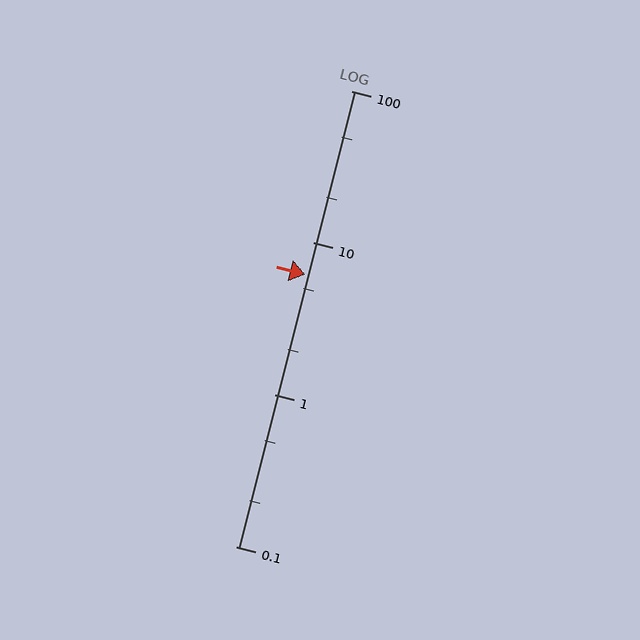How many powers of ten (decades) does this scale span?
The scale spans 3 decades, from 0.1 to 100.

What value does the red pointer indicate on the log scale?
The pointer indicates approximately 6.2.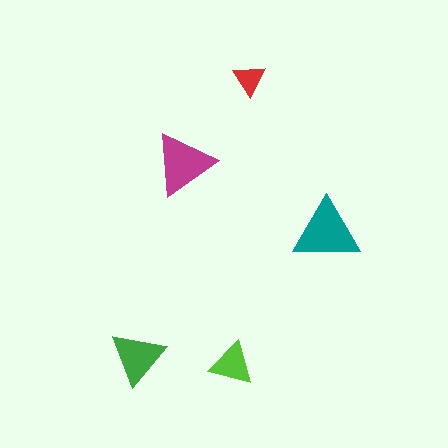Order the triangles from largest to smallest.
the teal one, the magenta one, the green one, the lime one, the red one.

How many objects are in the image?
There are 5 objects in the image.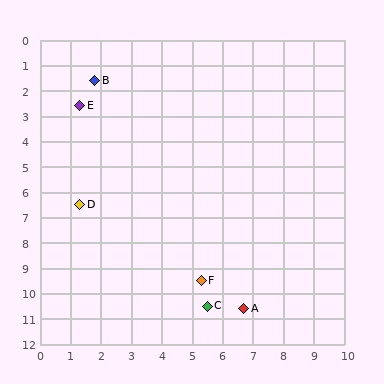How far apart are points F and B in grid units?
Points F and B are about 8.6 grid units apart.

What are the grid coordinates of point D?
Point D is at approximately (1.3, 6.5).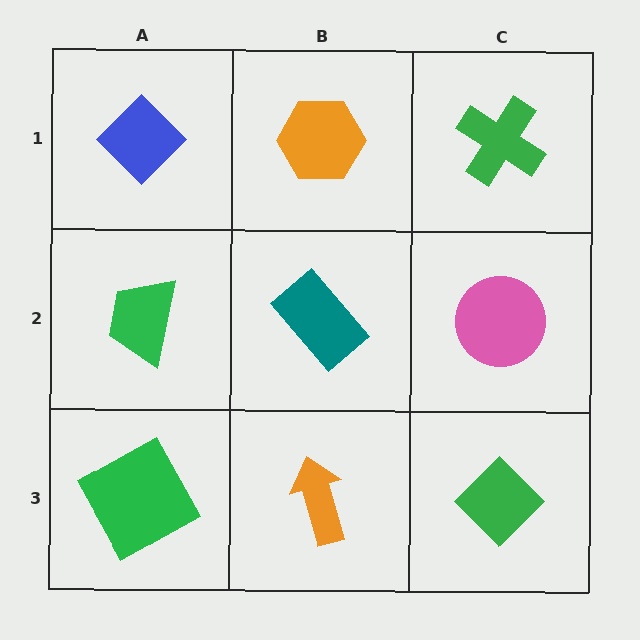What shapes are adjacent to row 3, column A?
A green trapezoid (row 2, column A), an orange arrow (row 3, column B).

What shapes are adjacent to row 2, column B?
An orange hexagon (row 1, column B), an orange arrow (row 3, column B), a green trapezoid (row 2, column A), a pink circle (row 2, column C).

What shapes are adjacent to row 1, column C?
A pink circle (row 2, column C), an orange hexagon (row 1, column B).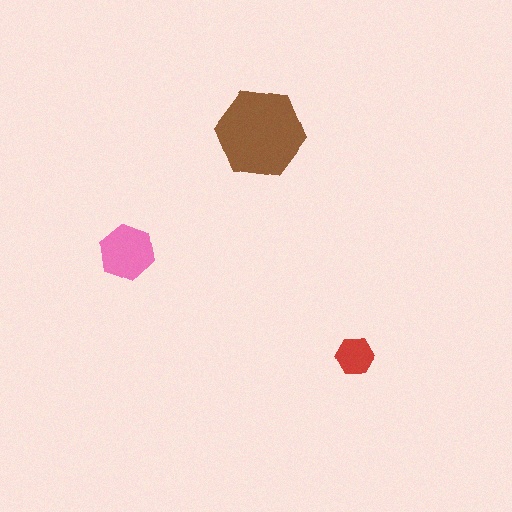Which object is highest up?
The brown hexagon is topmost.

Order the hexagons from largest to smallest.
the brown one, the pink one, the red one.